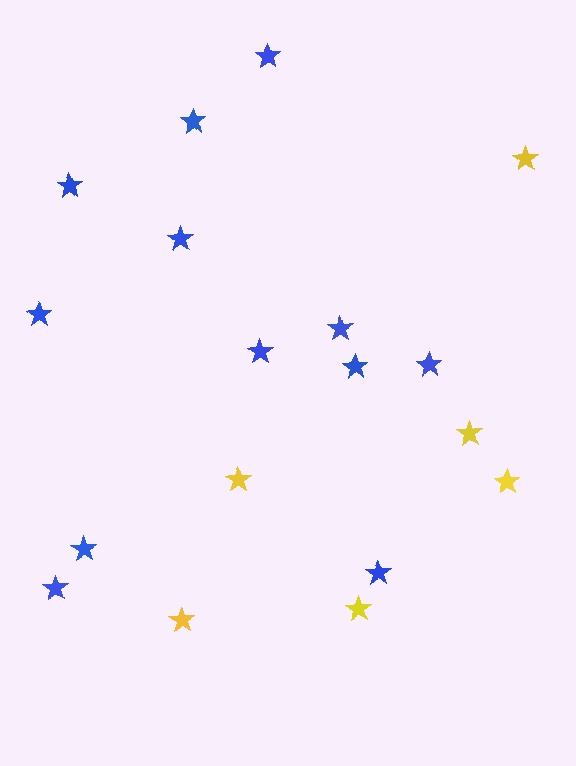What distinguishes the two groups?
There are 2 groups: one group of yellow stars (6) and one group of blue stars (12).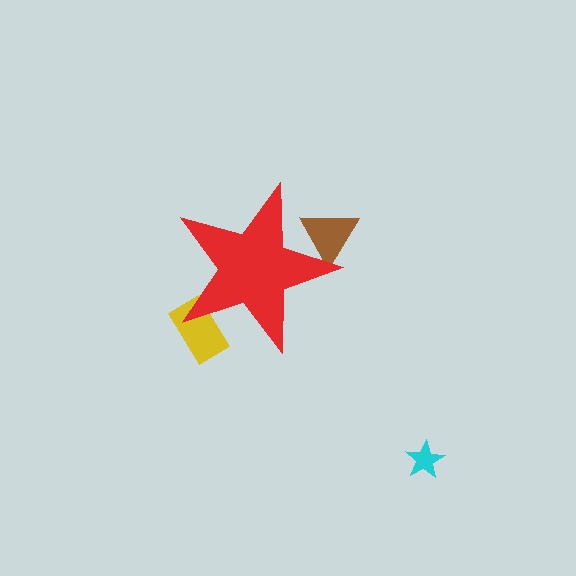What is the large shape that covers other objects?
A red star.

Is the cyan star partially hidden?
No, the cyan star is fully visible.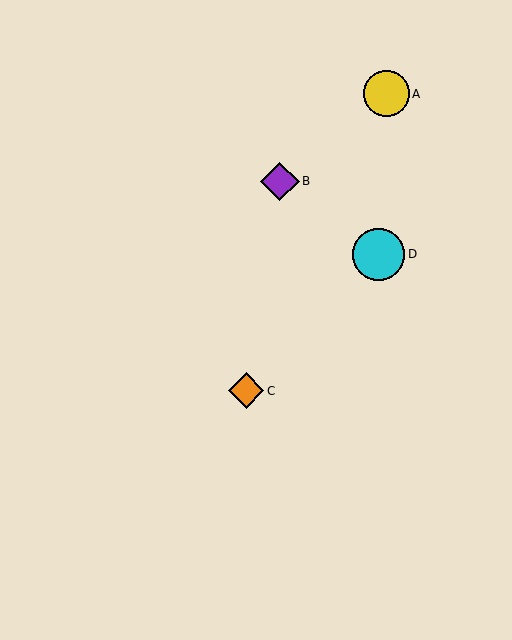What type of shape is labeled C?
Shape C is an orange diamond.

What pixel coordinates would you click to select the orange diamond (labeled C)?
Click at (246, 391) to select the orange diamond C.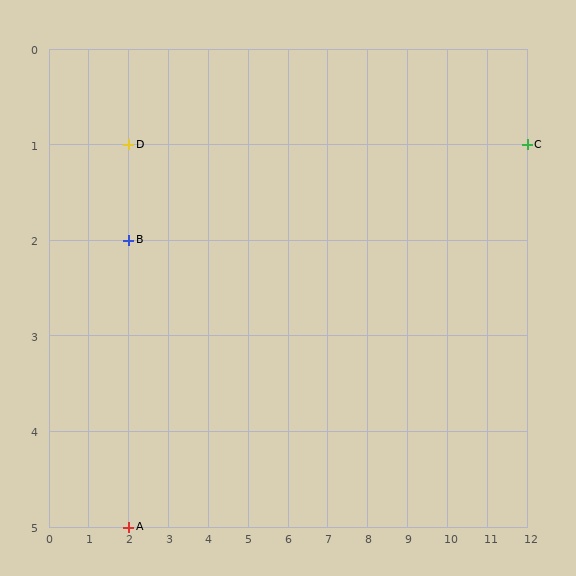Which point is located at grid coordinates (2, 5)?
Point A is at (2, 5).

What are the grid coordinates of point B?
Point B is at grid coordinates (2, 2).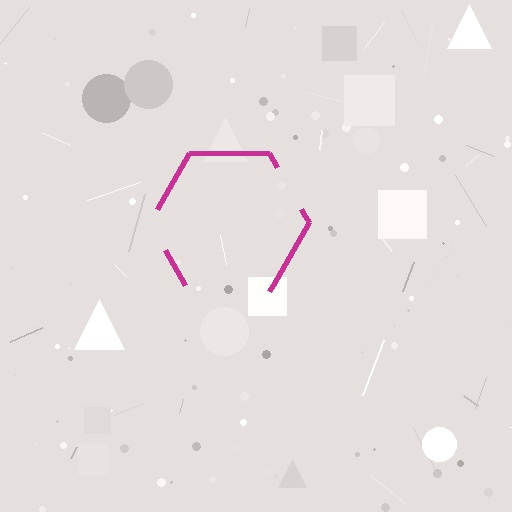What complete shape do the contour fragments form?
The contour fragments form a hexagon.